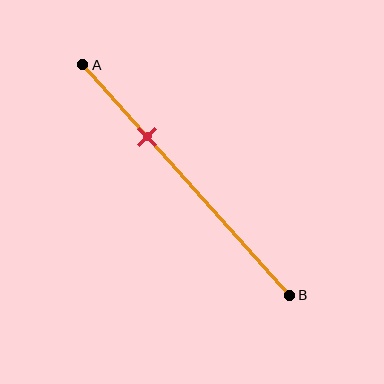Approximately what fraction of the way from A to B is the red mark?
The red mark is approximately 30% of the way from A to B.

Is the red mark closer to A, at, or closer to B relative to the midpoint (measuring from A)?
The red mark is closer to point A than the midpoint of segment AB.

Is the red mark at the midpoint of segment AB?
No, the mark is at about 30% from A, not at the 50% midpoint.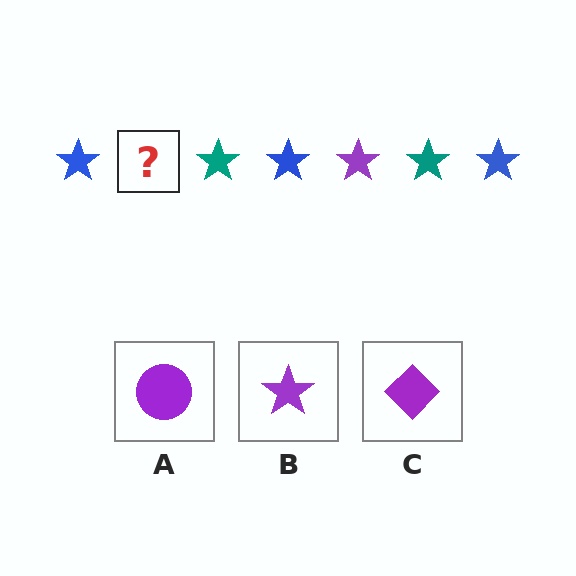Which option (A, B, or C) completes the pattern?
B.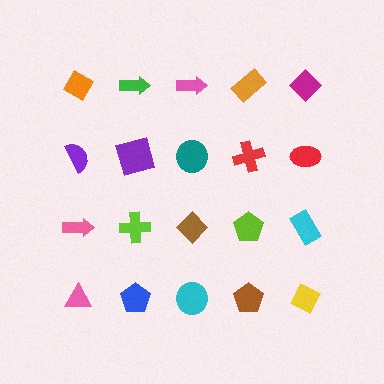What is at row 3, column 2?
A lime cross.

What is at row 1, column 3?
A pink arrow.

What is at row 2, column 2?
A purple square.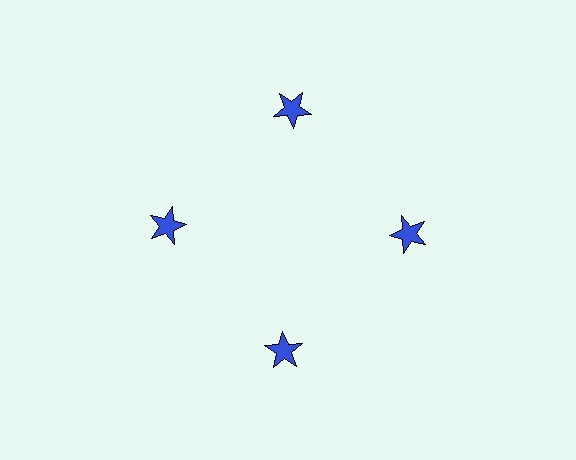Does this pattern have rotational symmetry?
Yes, this pattern has 4-fold rotational symmetry. It looks the same after rotating 90 degrees around the center.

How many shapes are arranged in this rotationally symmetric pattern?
There are 4 shapes, arranged in 4 groups of 1.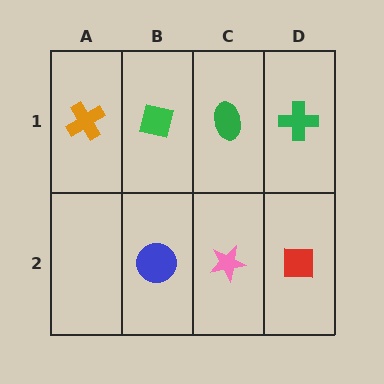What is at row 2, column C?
A pink star.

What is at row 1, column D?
A green cross.